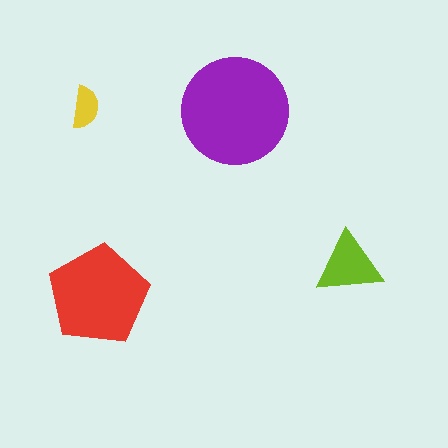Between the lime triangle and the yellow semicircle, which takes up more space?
The lime triangle.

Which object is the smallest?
The yellow semicircle.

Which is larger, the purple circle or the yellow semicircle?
The purple circle.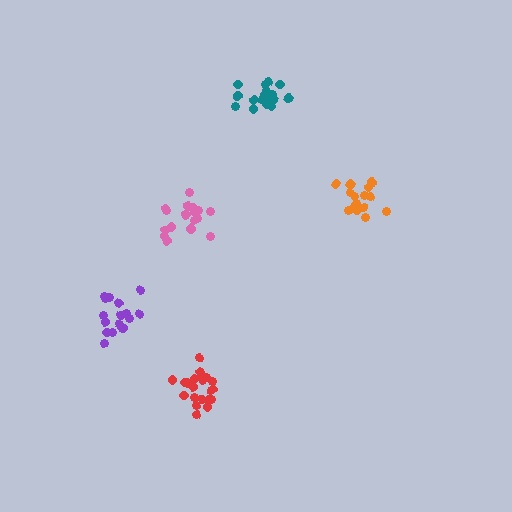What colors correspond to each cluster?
The clusters are colored: orange, teal, purple, red, pink.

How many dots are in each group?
Group 1: 17 dots, Group 2: 18 dots, Group 3: 18 dots, Group 4: 21 dots, Group 5: 18 dots (92 total).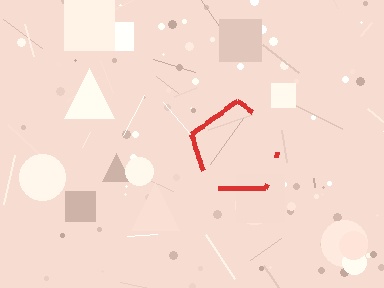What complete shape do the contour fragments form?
The contour fragments form a pentagon.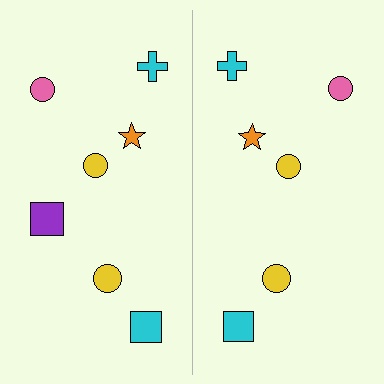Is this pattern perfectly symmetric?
No, the pattern is not perfectly symmetric. A purple square is missing from the right side.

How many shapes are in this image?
There are 13 shapes in this image.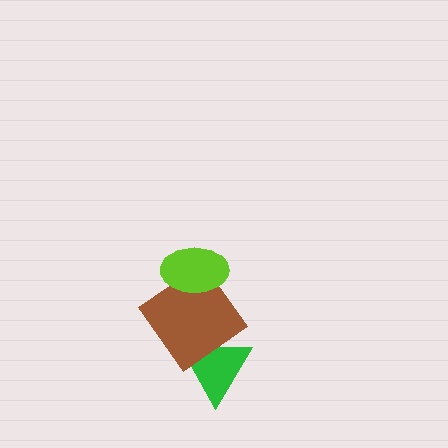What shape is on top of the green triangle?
The brown diamond is on top of the green triangle.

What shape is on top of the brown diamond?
The lime ellipse is on top of the brown diamond.